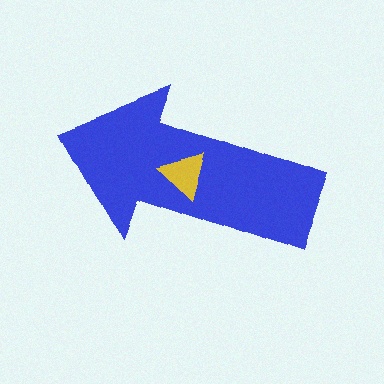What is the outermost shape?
The blue arrow.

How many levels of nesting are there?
2.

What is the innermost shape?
The yellow triangle.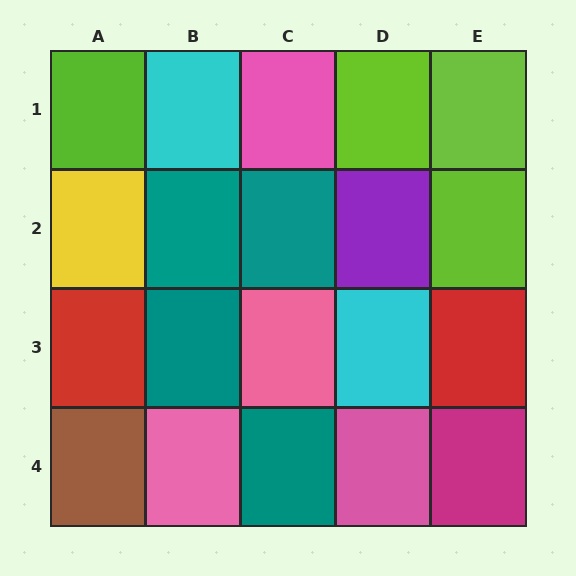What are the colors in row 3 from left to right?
Red, teal, pink, cyan, red.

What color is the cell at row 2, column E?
Lime.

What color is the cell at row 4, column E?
Magenta.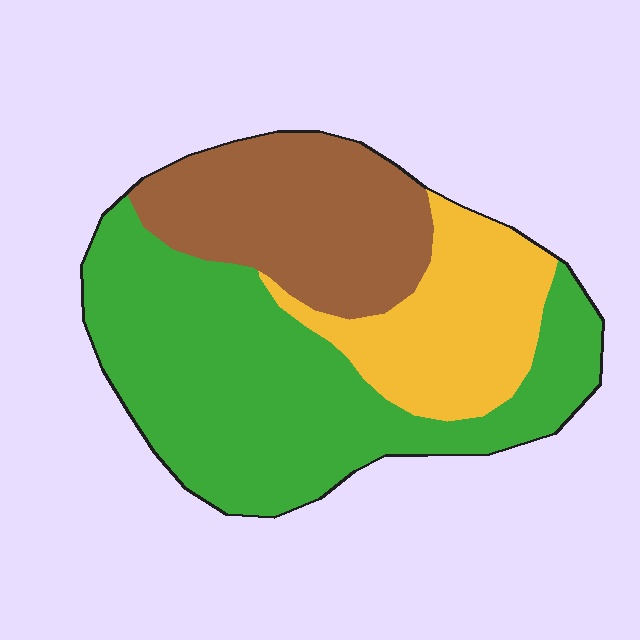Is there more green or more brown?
Green.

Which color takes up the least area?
Yellow, at roughly 20%.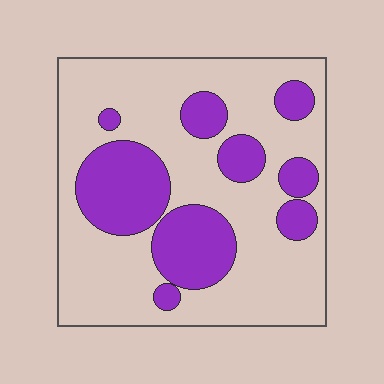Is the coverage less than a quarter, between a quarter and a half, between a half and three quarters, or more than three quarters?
Between a quarter and a half.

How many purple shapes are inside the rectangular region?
9.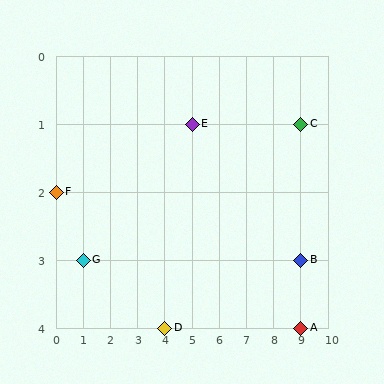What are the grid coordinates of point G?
Point G is at grid coordinates (1, 3).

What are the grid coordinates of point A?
Point A is at grid coordinates (9, 4).